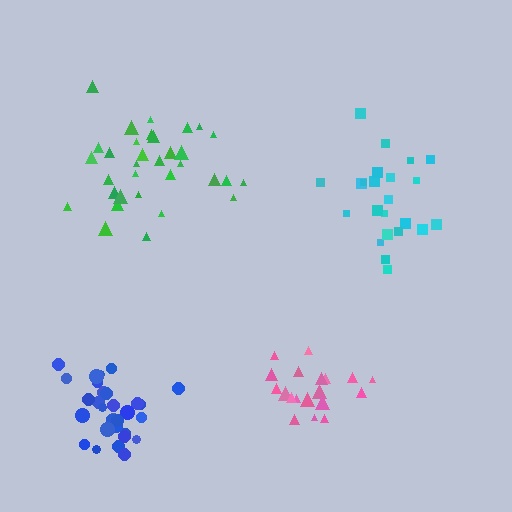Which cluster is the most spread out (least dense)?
Green.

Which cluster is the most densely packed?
Blue.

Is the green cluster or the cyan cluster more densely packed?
Cyan.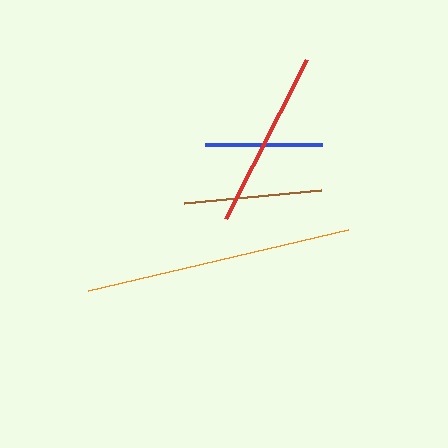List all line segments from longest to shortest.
From longest to shortest: orange, red, brown, blue.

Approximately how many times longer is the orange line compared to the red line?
The orange line is approximately 1.5 times the length of the red line.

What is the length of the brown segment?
The brown segment is approximately 137 pixels long.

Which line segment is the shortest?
The blue line is the shortest at approximately 117 pixels.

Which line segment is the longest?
The orange line is the longest at approximately 267 pixels.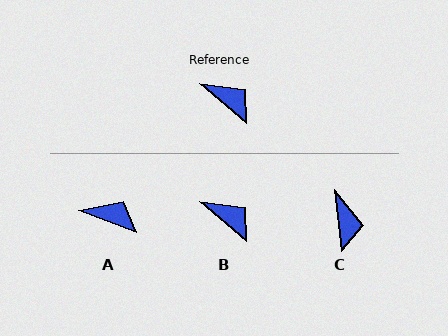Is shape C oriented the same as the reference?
No, it is off by about 43 degrees.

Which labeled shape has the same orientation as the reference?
B.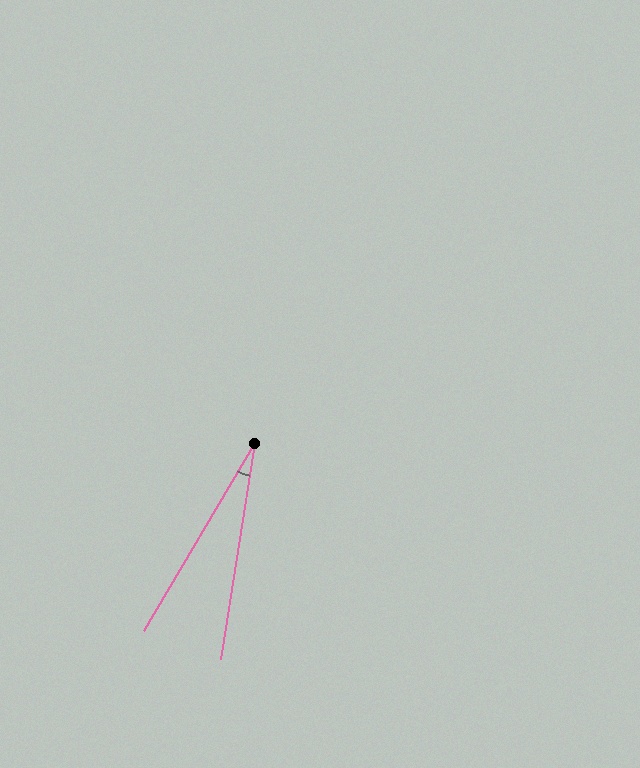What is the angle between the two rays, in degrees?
Approximately 22 degrees.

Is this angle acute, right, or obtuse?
It is acute.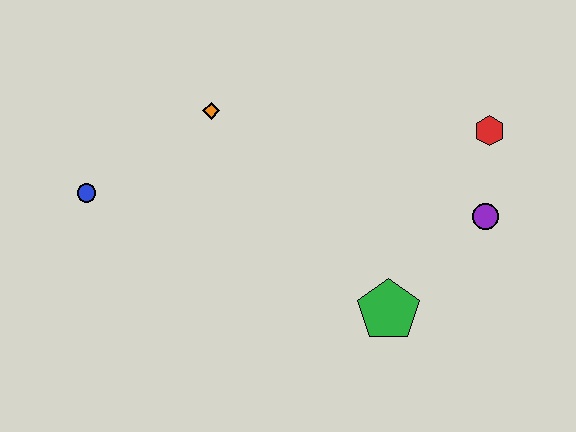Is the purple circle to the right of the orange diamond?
Yes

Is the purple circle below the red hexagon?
Yes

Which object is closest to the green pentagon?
The purple circle is closest to the green pentagon.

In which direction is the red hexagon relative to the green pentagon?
The red hexagon is above the green pentagon.